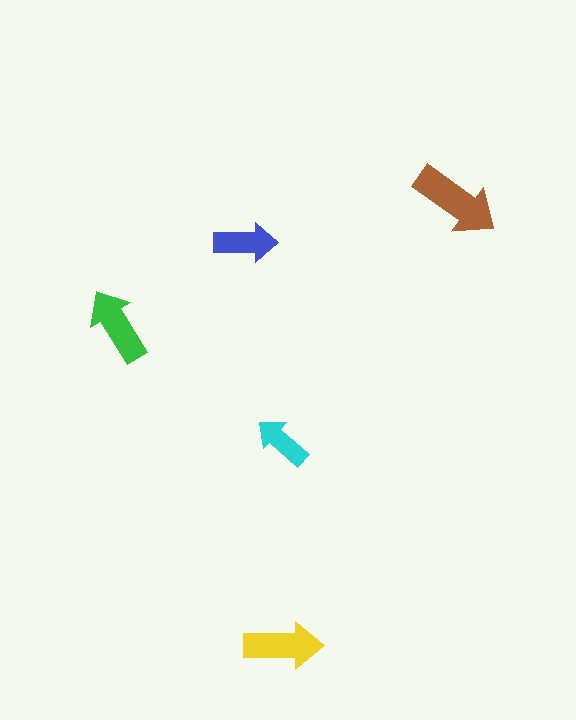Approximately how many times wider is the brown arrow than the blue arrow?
About 1.5 times wider.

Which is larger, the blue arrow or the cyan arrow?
The blue one.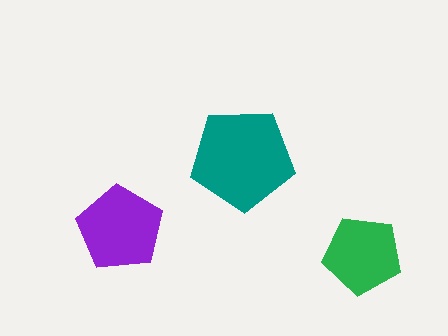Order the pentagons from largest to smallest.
the teal one, the purple one, the green one.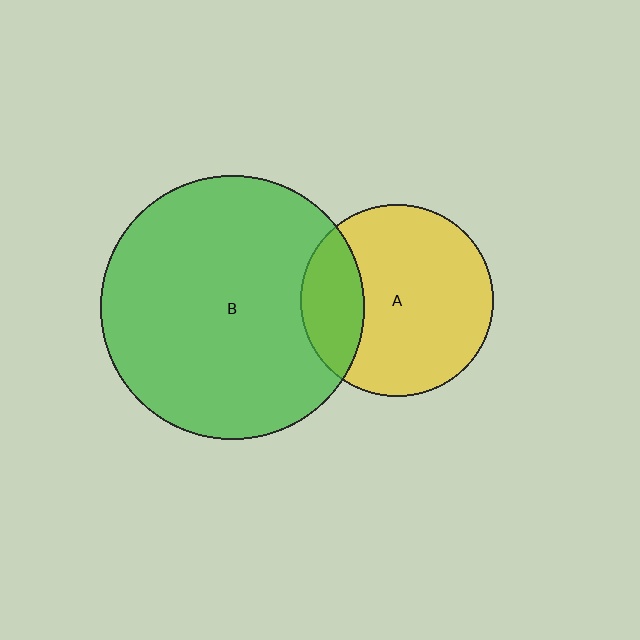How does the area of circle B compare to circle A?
Approximately 1.9 times.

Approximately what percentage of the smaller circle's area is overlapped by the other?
Approximately 25%.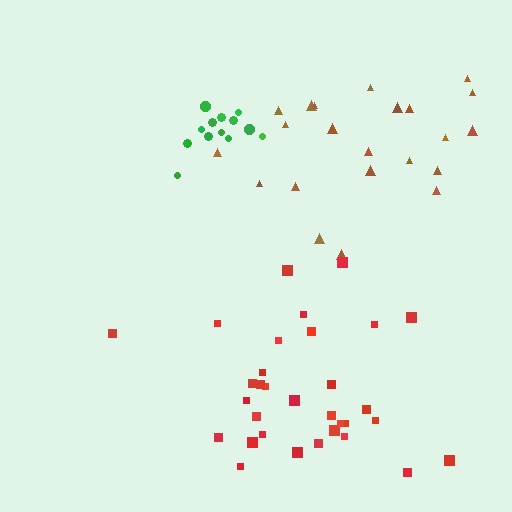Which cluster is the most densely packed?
Green.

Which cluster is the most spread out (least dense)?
Brown.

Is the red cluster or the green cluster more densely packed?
Green.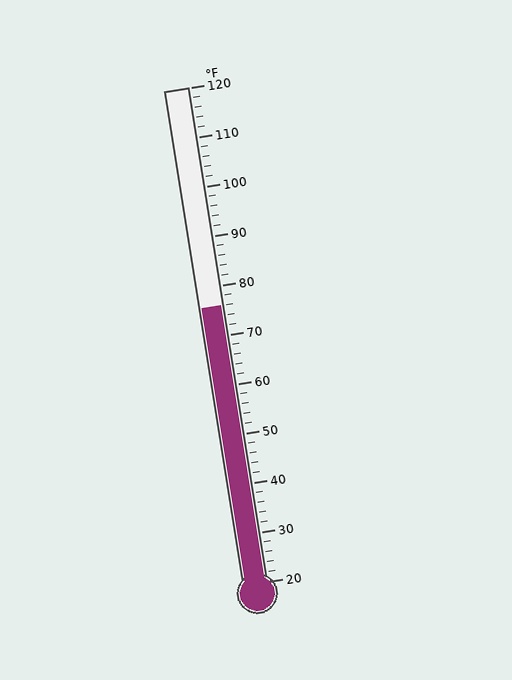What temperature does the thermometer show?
The thermometer shows approximately 76°F.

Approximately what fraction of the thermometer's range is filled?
The thermometer is filled to approximately 55% of its range.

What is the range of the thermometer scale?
The thermometer scale ranges from 20°F to 120°F.